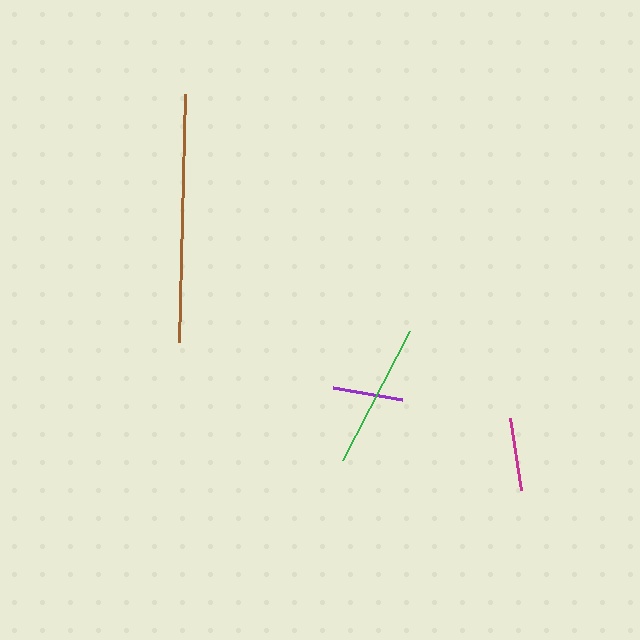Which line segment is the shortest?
The purple line is the shortest at approximately 70 pixels.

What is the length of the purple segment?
The purple segment is approximately 70 pixels long.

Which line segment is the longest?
The brown line is the longest at approximately 248 pixels.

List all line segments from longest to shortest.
From longest to shortest: brown, green, magenta, purple.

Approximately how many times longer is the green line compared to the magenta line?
The green line is approximately 2.0 times the length of the magenta line.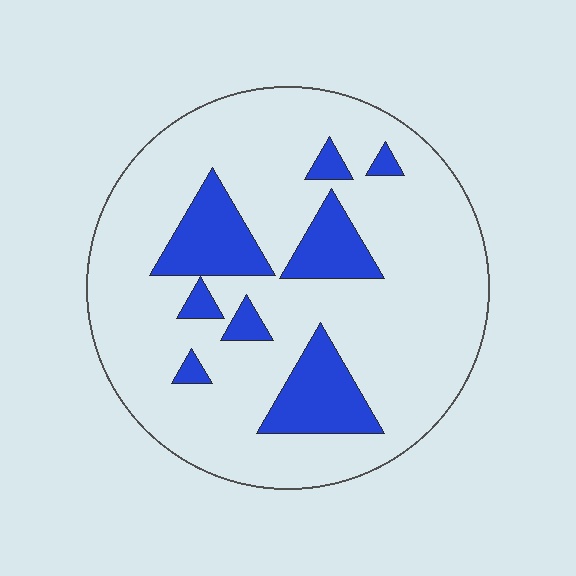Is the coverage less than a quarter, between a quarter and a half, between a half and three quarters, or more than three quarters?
Less than a quarter.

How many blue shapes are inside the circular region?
8.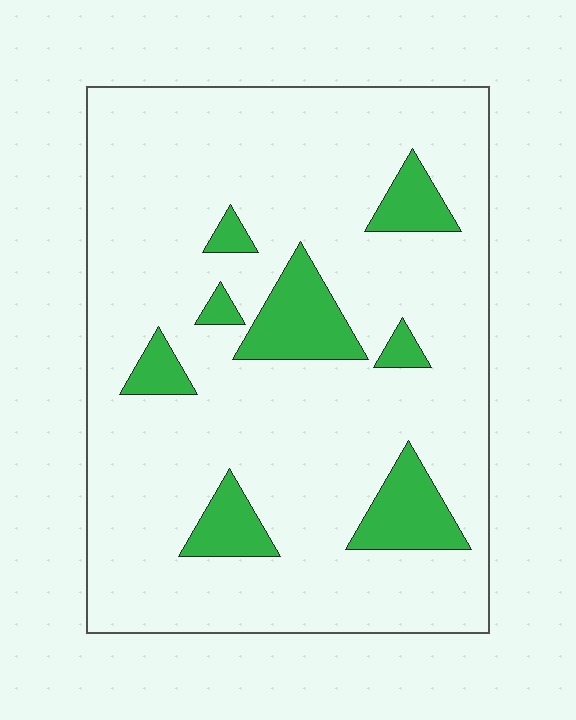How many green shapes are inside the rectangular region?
8.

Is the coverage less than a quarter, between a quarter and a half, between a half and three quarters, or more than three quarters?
Less than a quarter.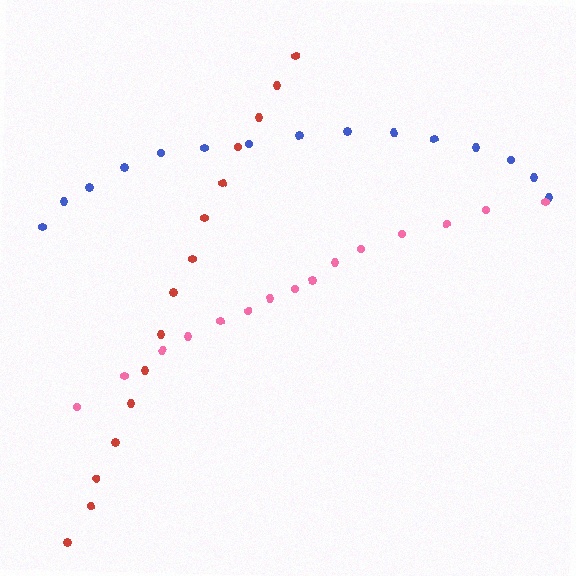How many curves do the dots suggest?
There are 3 distinct paths.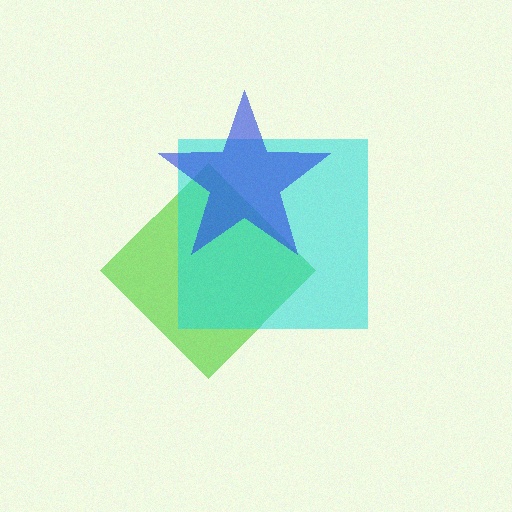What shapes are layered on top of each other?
The layered shapes are: a lime diamond, a cyan square, a blue star.